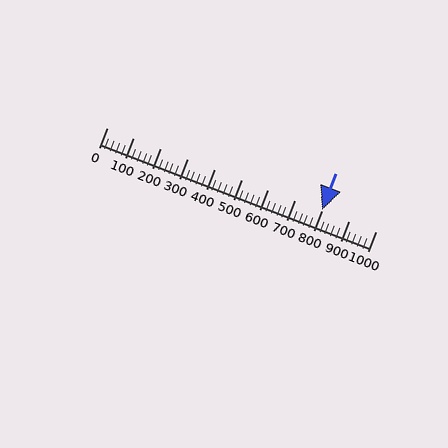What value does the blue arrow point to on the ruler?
The blue arrow points to approximately 800.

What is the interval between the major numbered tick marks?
The major tick marks are spaced 100 units apart.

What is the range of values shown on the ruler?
The ruler shows values from 0 to 1000.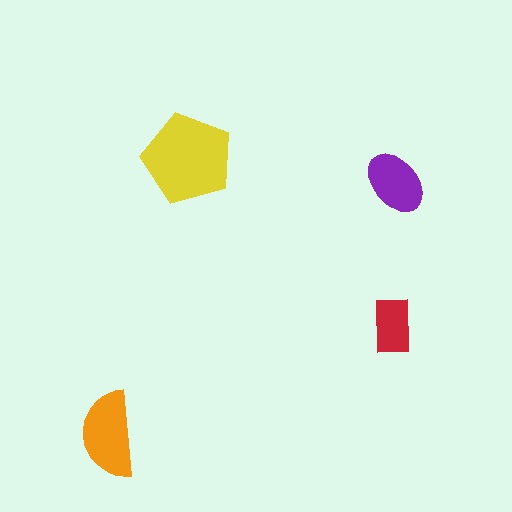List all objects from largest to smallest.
The yellow pentagon, the orange semicircle, the purple ellipse, the red rectangle.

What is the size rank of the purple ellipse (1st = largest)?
3rd.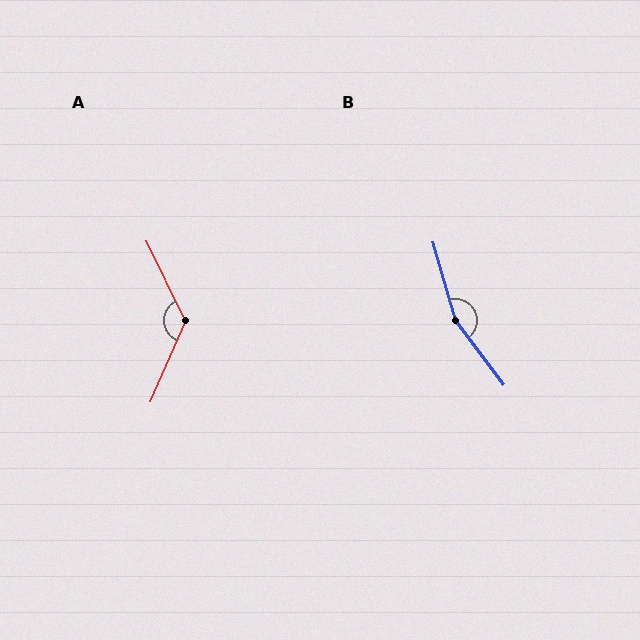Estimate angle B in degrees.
Approximately 159 degrees.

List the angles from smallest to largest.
A (131°), B (159°).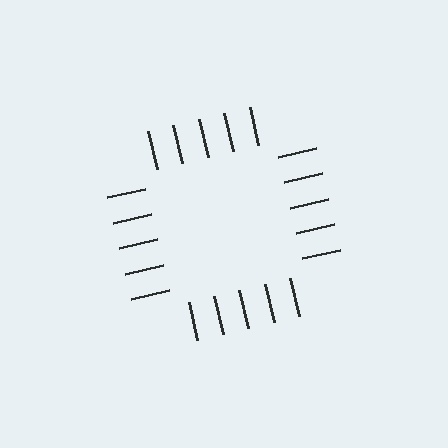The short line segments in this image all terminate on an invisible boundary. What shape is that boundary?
An illusory square — the line segments terminate on its edges but no continuous stroke is drawn.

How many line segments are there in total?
20 — 5 along each of the 4 edges.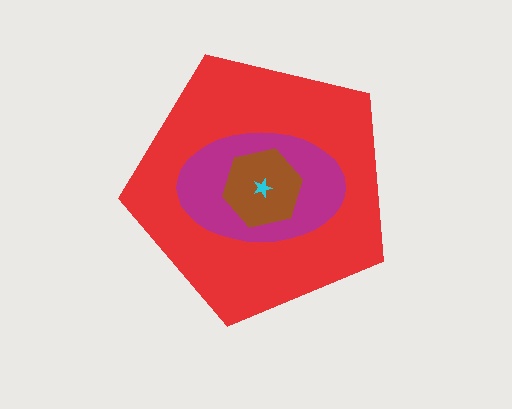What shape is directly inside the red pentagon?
The magenta ellipse.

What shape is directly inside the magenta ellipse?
The brown hexagon.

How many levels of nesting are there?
4.